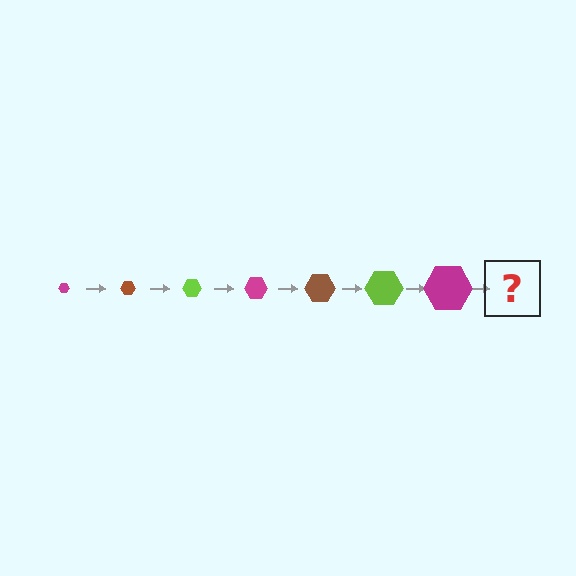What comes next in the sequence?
The next element should be a brown hexagon, larger than the previous one.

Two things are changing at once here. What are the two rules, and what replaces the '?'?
The two rules are that the hexagon grows larger each step and the color cycles through magenta, brown, and lime. The '?' should be a brown hexagon, larger than the previous one.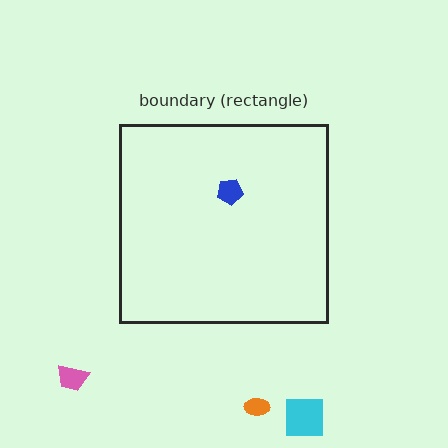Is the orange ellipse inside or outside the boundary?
Outside.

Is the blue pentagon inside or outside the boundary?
Inside.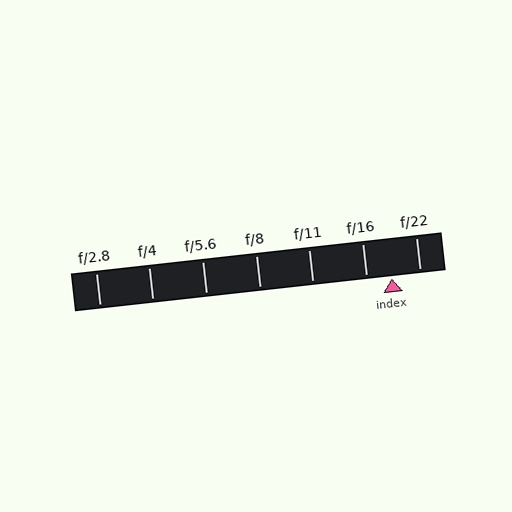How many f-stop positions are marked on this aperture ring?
There are 7 f-stop positions marked.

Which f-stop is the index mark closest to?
The index mark is closest to f/16.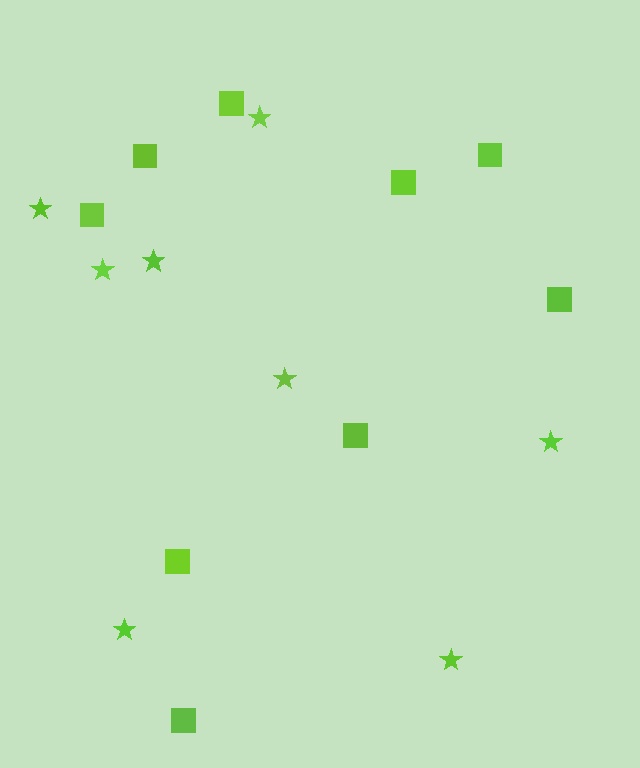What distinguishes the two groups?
There are 2 groups: one group of squares (9) and one group of stars (8).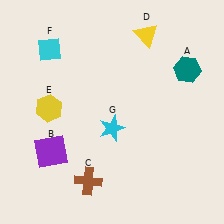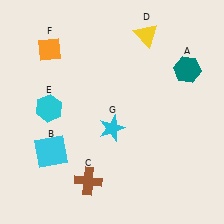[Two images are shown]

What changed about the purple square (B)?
In Image 1, B is purple. In Image 2, it changed to cyan.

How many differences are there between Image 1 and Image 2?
There are 3 differences between the two images.